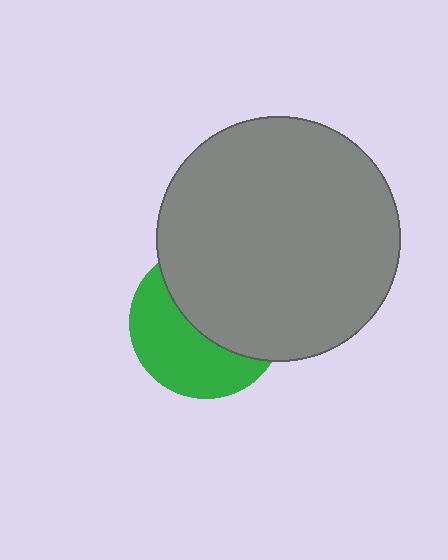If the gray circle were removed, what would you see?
You would see the complete green circle.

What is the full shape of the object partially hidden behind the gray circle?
The partially hidden object is a green circle.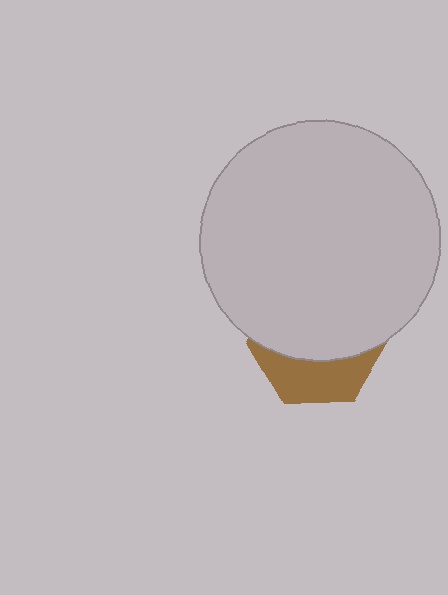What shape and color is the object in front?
The object in front is a light gray circle.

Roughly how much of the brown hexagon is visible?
A small part of it is visible (roughly 36%).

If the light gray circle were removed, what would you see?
You would see the complete brown hexagon.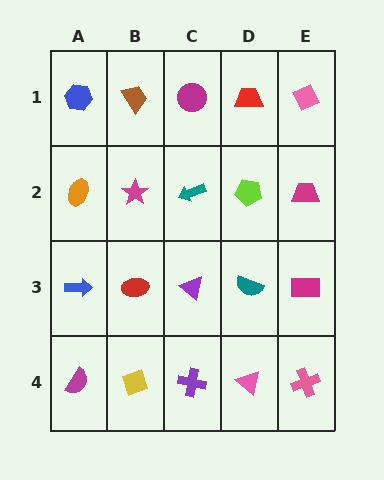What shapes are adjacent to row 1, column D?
A lime pentagon (row 2, column D), a magenta circle (row 1, column C), a pink diamond (row 1, column E).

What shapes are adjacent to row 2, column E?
A pink diamond (row 1, column E), a magenta rectangle (row 3, column E), a lime pentagon (row 2, column D).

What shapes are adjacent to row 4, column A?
A blue arrow (row 3, column A), a yellow diamond (row 4, column B).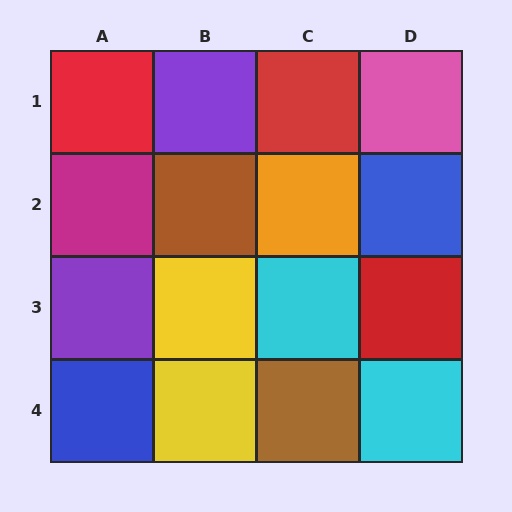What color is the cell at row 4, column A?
Blue.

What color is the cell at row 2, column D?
Blue.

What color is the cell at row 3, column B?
Yellow.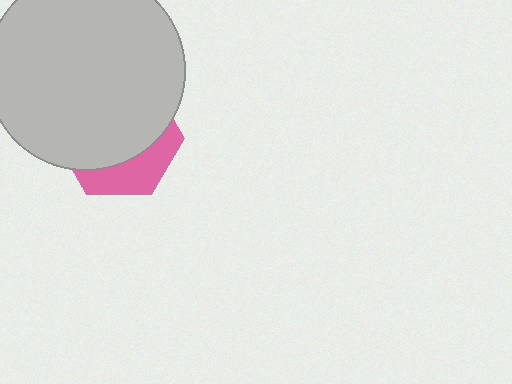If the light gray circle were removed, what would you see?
You would see the complete pink hexagon.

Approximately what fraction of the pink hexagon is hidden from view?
Roughly 69% of the pink hexagon is hidden behind the light gray circle.